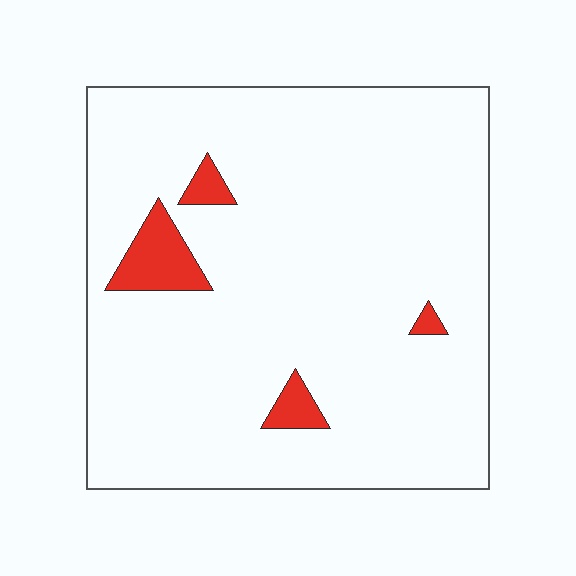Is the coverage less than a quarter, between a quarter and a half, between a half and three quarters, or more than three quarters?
Less than a quarter.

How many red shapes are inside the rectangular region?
4.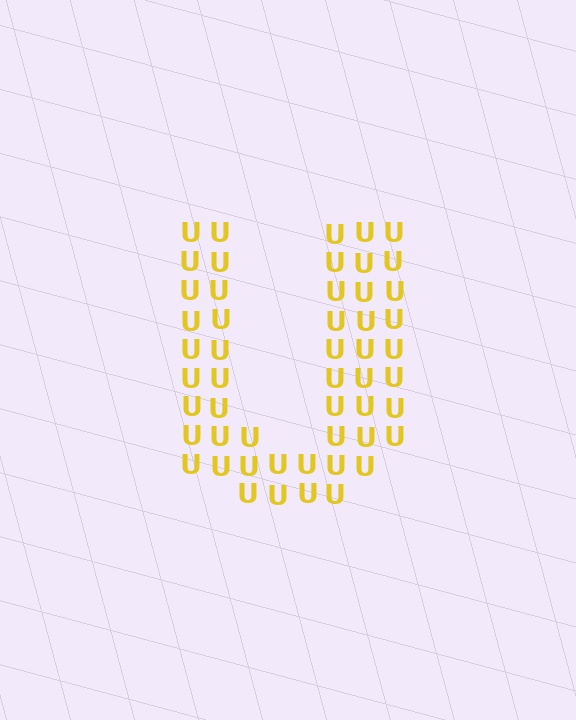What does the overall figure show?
The overall figure shows the letter U.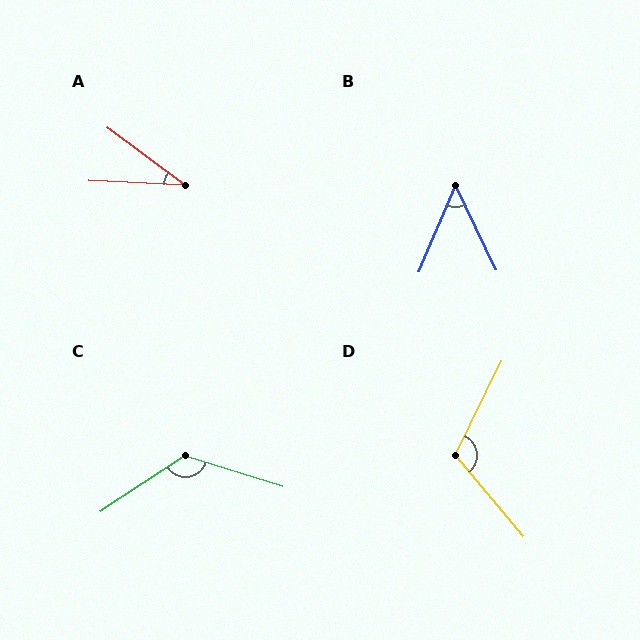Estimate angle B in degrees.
Approximately 49 degrees.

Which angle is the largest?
C, at approximately 129 degrees.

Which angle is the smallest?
A, at approximately 34 degrees.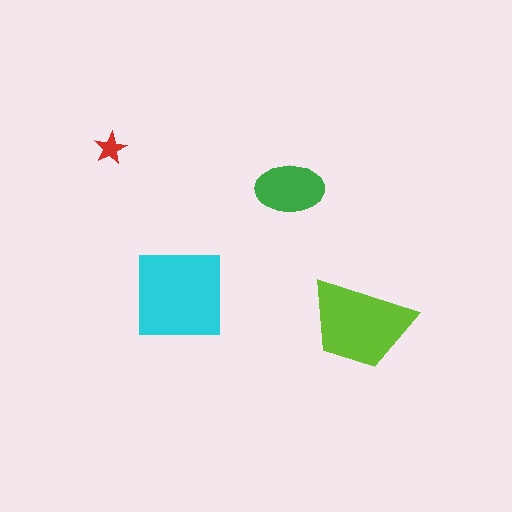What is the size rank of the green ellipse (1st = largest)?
3rd.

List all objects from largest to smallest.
The cyan square, the lime trapezoid, the green ellipse, the red star.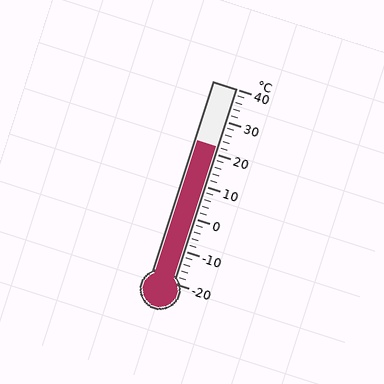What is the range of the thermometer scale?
The thermometer scale ranges from -20°C to 40°C.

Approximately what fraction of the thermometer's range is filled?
The thermometer is filled to approximately 70% of its range.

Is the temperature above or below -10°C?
The temperature is above -10°C.